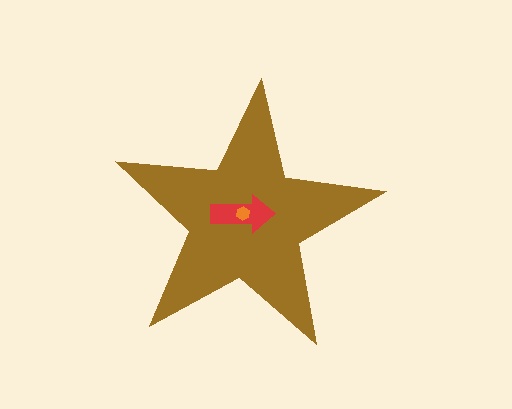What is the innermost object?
The orange hexagon.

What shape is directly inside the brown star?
The red arrow.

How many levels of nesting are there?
3.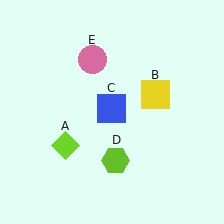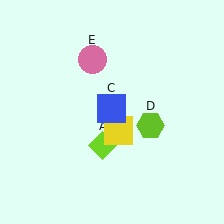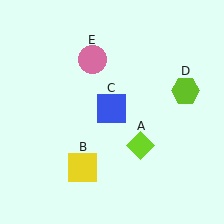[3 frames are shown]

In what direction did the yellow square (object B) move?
The yellow square (object B) moved down and to the left.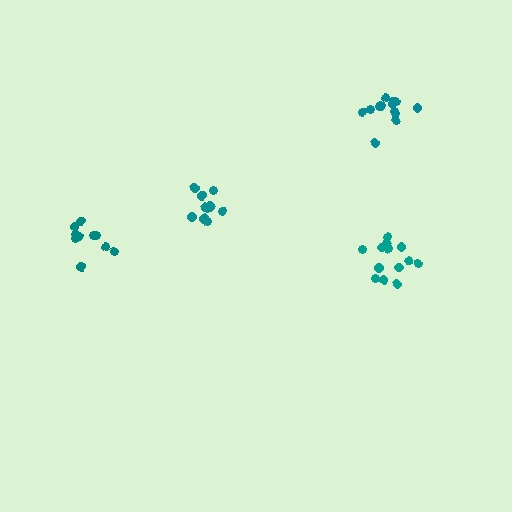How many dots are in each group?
Group 1: 10 dots, Group 2: 14 dots, Group 3: 13 dots, Group 4: 11 dots (48 total).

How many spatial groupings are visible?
There are 4 spatial groupings.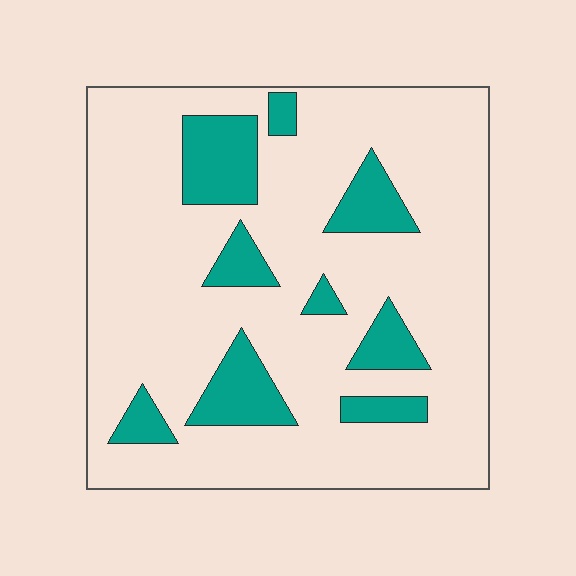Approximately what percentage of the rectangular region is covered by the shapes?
Approximately 20%.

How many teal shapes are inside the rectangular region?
9.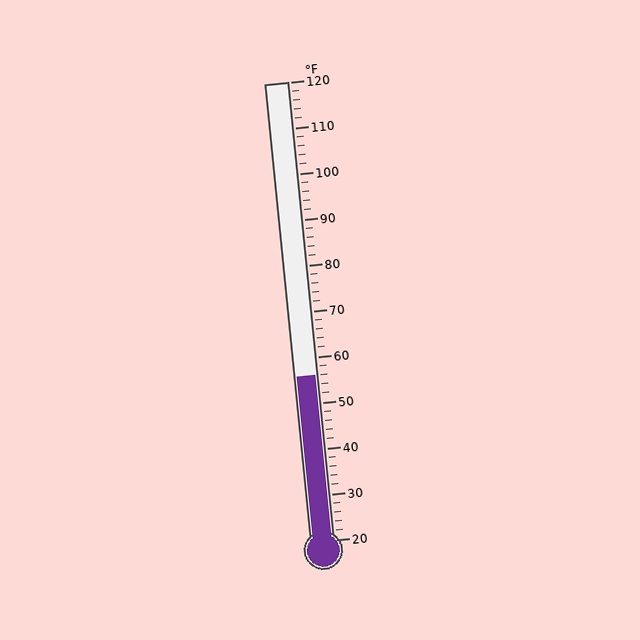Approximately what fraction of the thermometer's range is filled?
The thermometer is filled to approximately 35% of its range.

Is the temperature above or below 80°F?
The temperature is below 80°F.